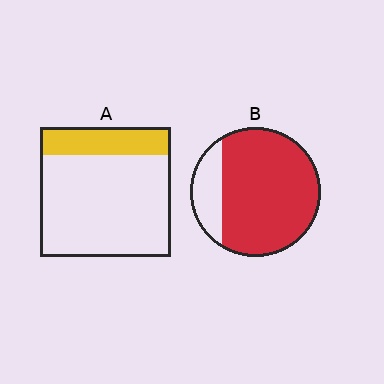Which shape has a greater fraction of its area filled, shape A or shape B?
Shape B.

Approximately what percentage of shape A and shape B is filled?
A is approximately 20% and B is approximately 80%.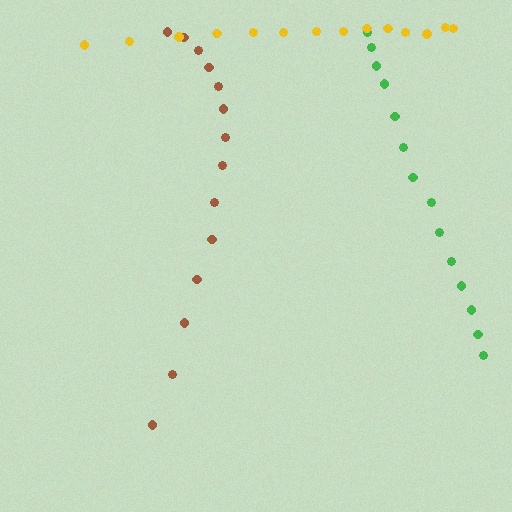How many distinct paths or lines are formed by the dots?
There are 3 distinct paths.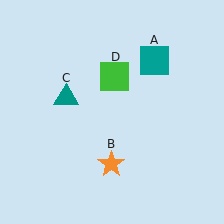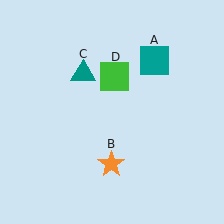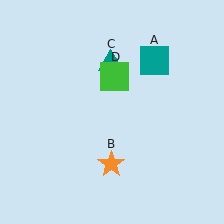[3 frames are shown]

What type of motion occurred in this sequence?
The teal triangle (object C) rotated clockwise around the center of the scene.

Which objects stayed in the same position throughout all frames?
Teal square (object A) and orange star (object B) and green square (object D) remained stationary.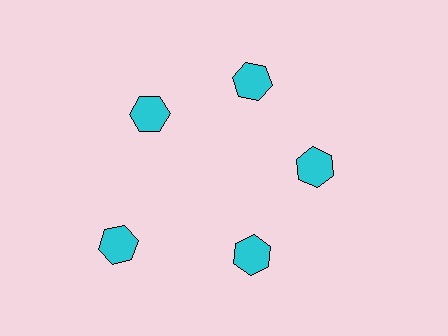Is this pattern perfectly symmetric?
No. The 5 cyan hexagons are arranged in a ring, but one element near the 8 o'clock position is pushed outward from the center, breaking the 5-fold rotational symmetry.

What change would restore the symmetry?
The symmetry would be restored by moving it inward, back onto the ring so that all 5 hexagons sit at equal angles and equal distance from the center.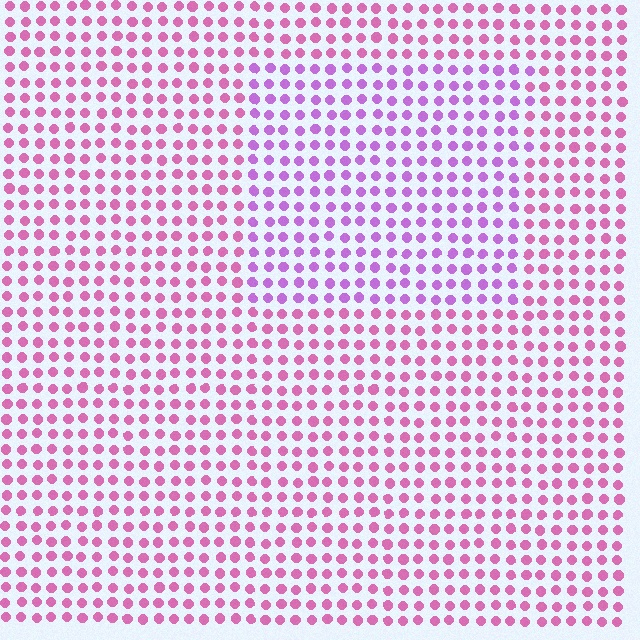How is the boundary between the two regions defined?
The boundary is defined purely by a slight shift in hue (about 34 degrees). Spacing, size, and orientation are identical on both sides.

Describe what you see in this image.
The image is filled with small pink elements in a uniform arrangement. A rectangle-shaped region is visible where the elements are tinted to a slightly different hue, forming a subtle color boundary.